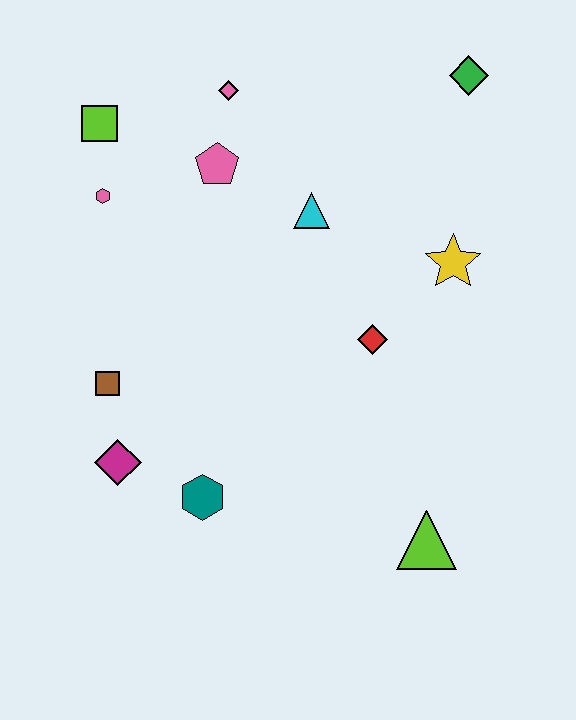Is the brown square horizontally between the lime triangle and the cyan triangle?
No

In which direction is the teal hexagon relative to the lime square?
The teal hexagon is below the lime square.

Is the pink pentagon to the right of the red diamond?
No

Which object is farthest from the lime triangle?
The lime square is farthest from the lime triangle.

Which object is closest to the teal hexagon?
The magenta diamond is closest to the teal hexagon.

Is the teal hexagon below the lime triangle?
No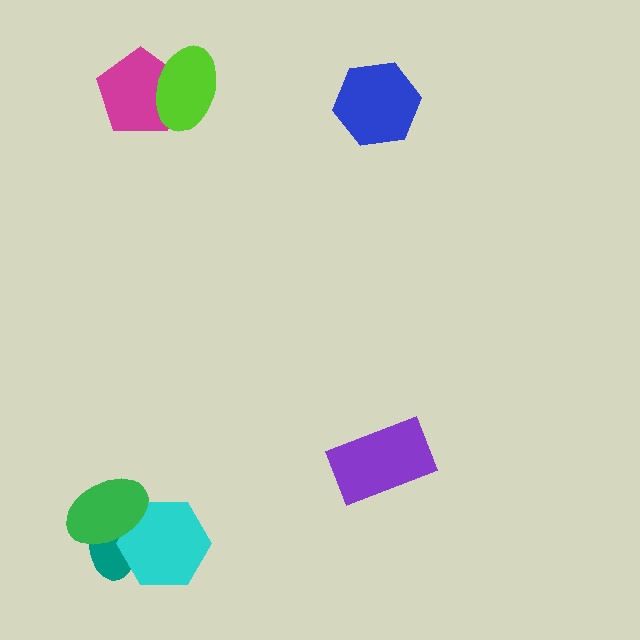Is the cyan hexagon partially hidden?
Yes, it is partially covered by another shape.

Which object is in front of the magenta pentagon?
The lime ellipse is in front of the magenta pentagon.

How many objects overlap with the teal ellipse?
2 objects overlap with the teal ellipse.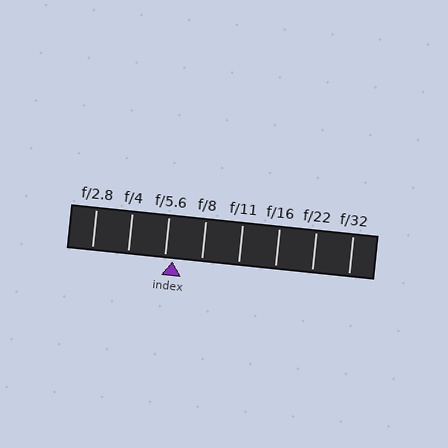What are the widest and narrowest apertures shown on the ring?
The widest aperture shown is f/2.8 and the narrowest is f/32.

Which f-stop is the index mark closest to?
The index mark is closest to f/5.6.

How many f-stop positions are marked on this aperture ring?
There are 8 f-stop positions marked.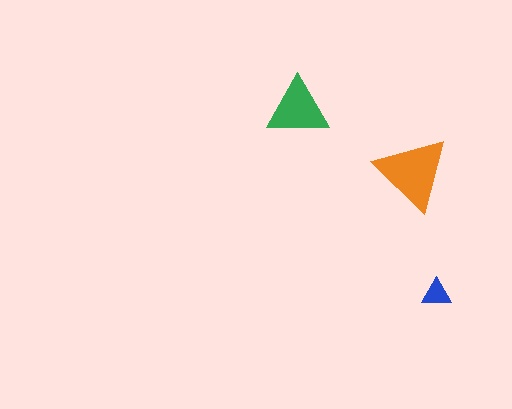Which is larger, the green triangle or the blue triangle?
The green one.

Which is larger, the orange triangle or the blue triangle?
The orange one.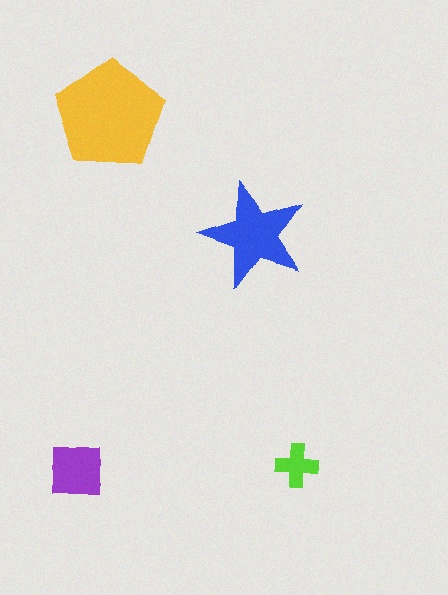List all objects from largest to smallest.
The yellow pentagon, the blue star, the purple square, the lime cross.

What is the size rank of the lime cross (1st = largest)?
4th.